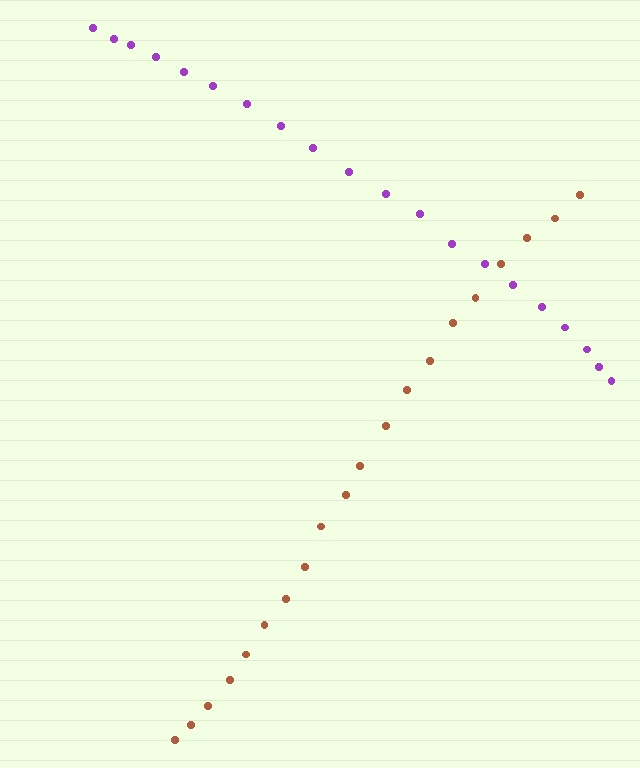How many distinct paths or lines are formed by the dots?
There are 2 distinct paths.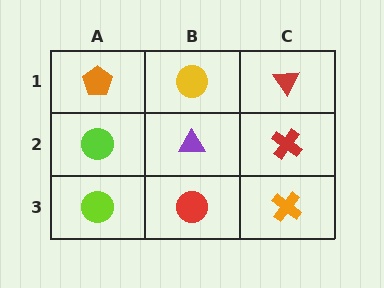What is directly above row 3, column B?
A purple triangle.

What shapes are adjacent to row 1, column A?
A lime circle (row 2, column A), a yellow circle (row 1, column B).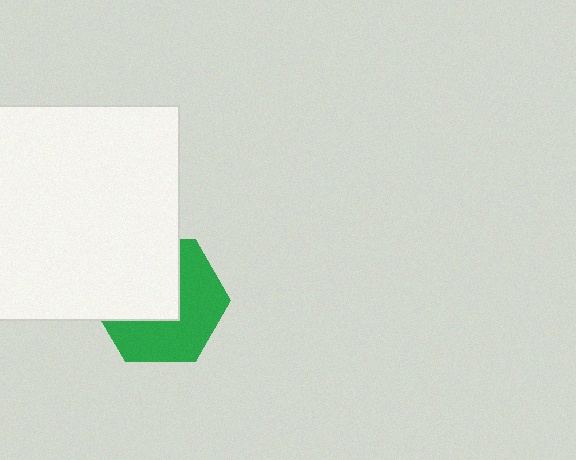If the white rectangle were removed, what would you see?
You would see the complete green hexagon.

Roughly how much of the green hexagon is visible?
About half of it is visible (roughly 52%).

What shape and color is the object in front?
The object in front is a white rectangle.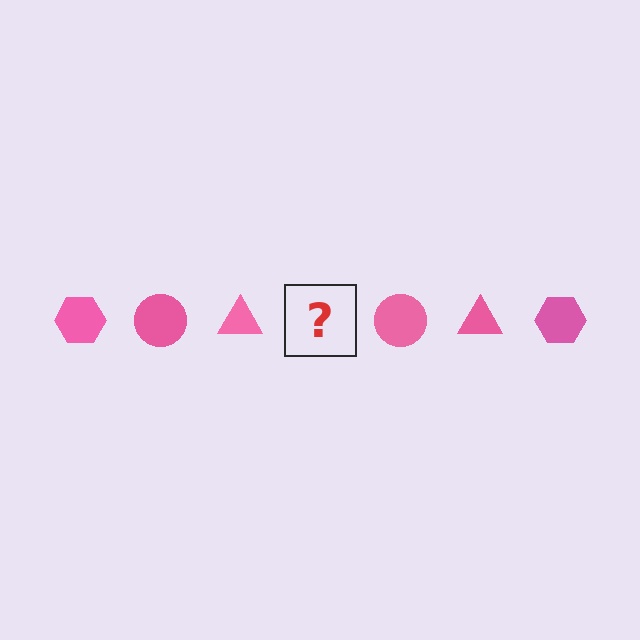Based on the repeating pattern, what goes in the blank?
The blank should be a pink hexagon.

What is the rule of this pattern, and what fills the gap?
The rule is that the pattern cycles through hexagon, circle, triangle shapes in pink. The gap should be filled with a pink hexagon.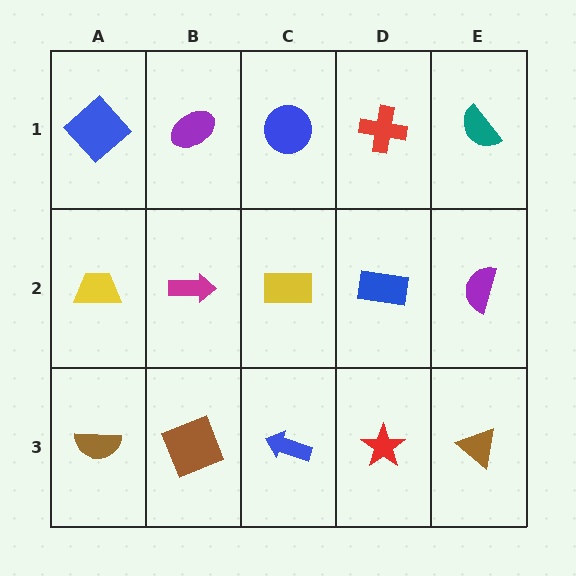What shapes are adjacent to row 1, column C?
A yellow rectangle (row 2, column C), a purple ellipse (row 1, column B), a red cross (row 1, column D).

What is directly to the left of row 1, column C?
A purple ellipse.